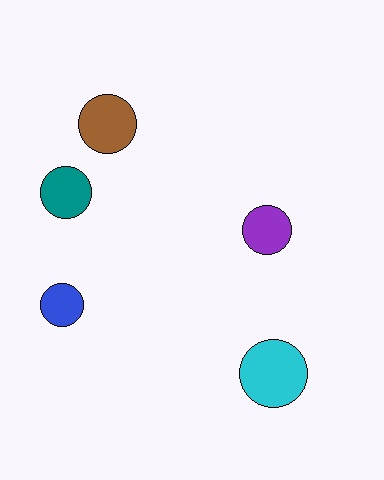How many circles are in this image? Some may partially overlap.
There are 5 circles.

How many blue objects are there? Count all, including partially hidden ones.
There is 1 blue object.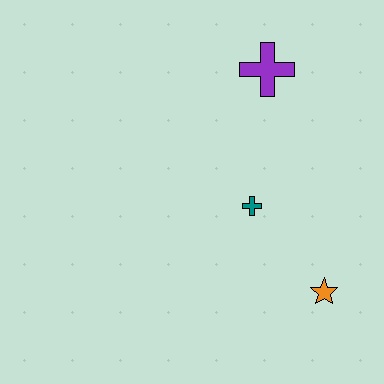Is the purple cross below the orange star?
No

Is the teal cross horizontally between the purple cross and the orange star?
No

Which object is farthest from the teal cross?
The purple cross is farthest from the teal cross.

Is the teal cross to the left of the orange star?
Yes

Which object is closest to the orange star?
The teal cross is closest to the orange star.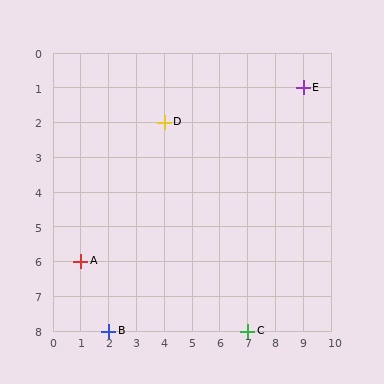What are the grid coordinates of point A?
Point A is at grid coordinates (1, 6).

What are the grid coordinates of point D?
Point D is at grid coordinates (4, 2).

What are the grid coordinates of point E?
Point E is at grid coordinates (9, 1).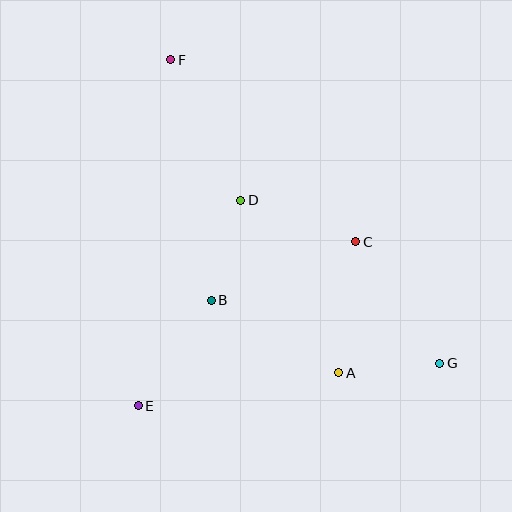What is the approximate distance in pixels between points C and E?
The distance between C and E is approximately 273 pixels.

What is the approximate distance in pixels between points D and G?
The distance between D and G is approximately 257 pixels.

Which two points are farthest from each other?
Points F and G are farthest from each other.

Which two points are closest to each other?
Points A and G are closest to each other.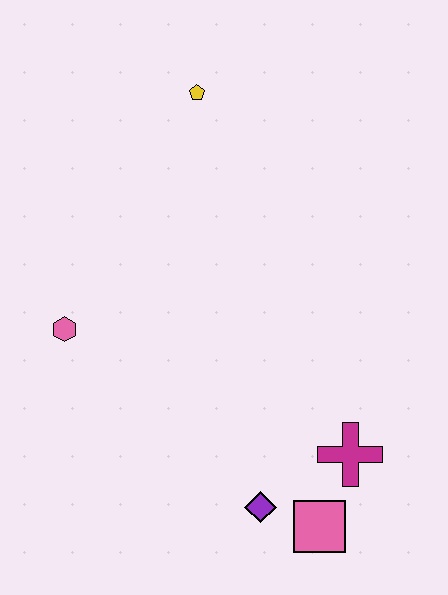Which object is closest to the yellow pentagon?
The pink hexagon is closest to the yellow pentagon.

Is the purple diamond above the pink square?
Yes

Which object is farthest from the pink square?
The yellow pentagon is farthest from the pink square.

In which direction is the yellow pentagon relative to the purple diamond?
The yellow pentagon is above the purple diamond.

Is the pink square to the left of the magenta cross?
Yes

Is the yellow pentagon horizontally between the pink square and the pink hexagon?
Yes